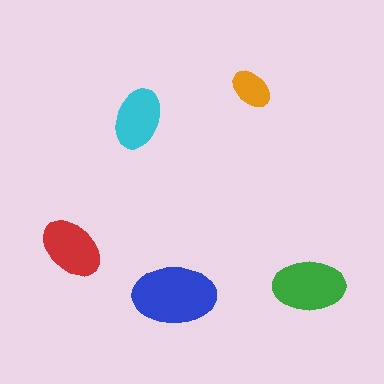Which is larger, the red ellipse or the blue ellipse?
The blue one.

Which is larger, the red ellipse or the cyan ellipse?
The red one.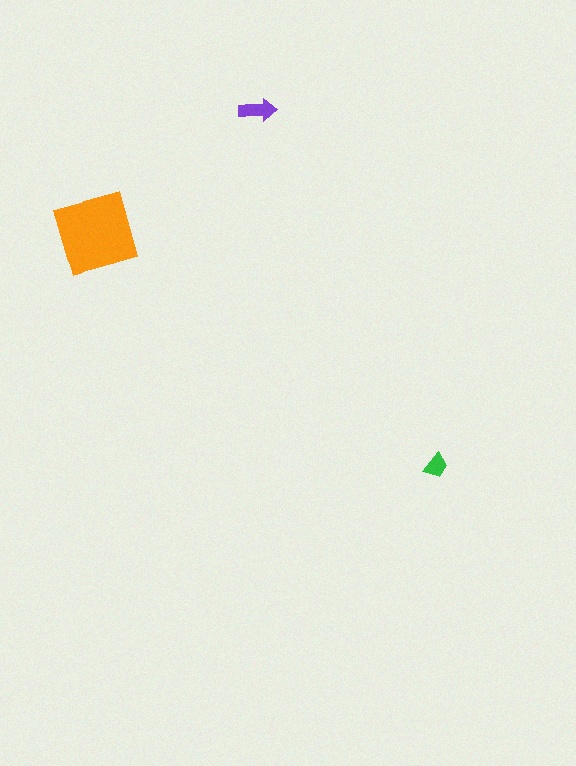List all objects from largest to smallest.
The orange square, the purple arrow, the green trapezoid.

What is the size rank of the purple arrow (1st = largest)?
2nd.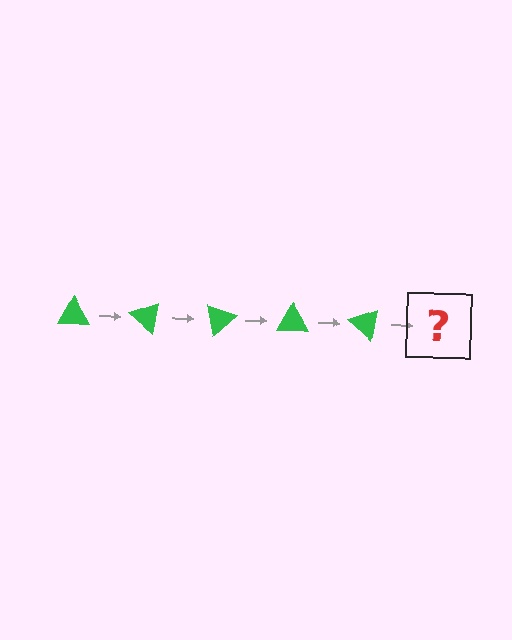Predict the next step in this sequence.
The next step is a green triangle rotated 200 degrees.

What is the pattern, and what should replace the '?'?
The pattern is that the triangle rotates 40 degrees each step. The '?' should be a green triangle rotated 200 degrees.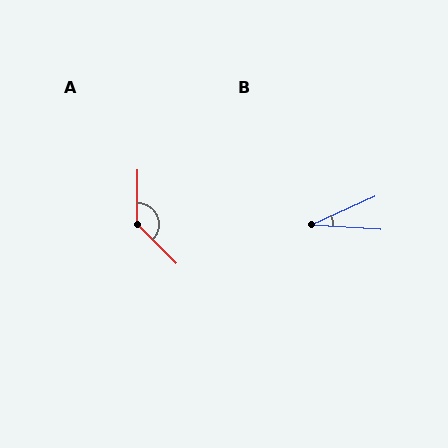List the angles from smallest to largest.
B (28°), A (135°).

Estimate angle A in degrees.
Approximately 135 degrees.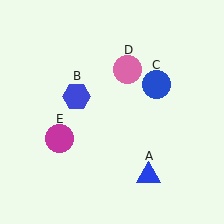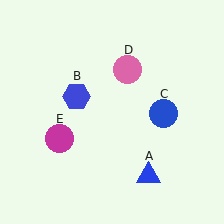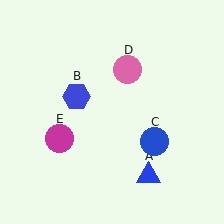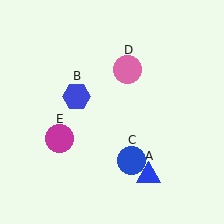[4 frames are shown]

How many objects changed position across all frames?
1 object changed position: blue circle (object C).